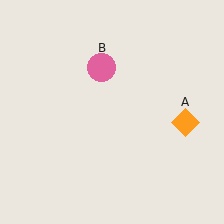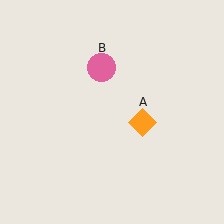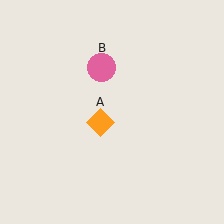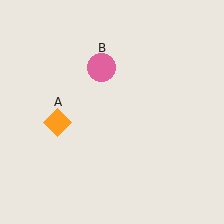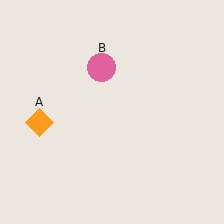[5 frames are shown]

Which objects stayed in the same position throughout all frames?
Pink circle (object B) remained stationary.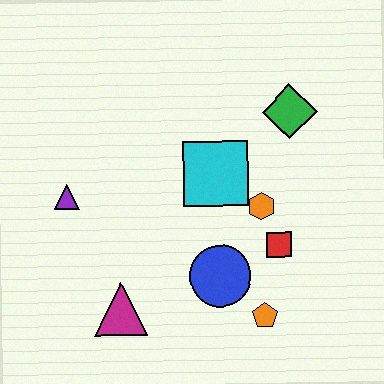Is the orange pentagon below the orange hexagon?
Yes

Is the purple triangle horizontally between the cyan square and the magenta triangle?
No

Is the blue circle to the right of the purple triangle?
Yes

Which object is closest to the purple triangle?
The magenta triangle is closest to the purple triangle.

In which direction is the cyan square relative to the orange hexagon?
The cyan square is to the left of the orange hexagon.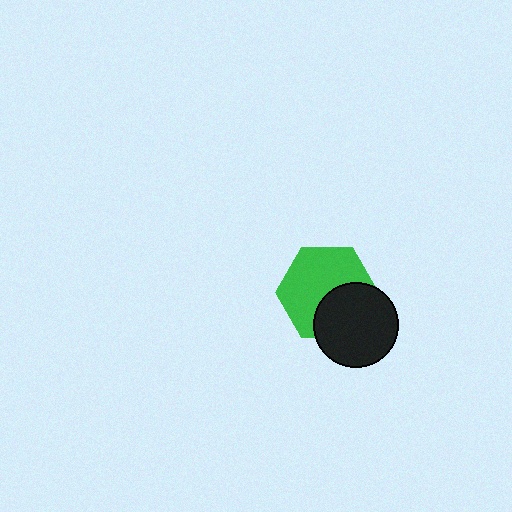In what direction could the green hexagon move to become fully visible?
The green hexagon could move toward the upper-left. That would shift it out from behind the black circle entirely.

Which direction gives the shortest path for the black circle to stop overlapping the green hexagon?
Moving toward the lower-right gives the shortest separation.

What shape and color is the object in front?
The object in front is a black circle.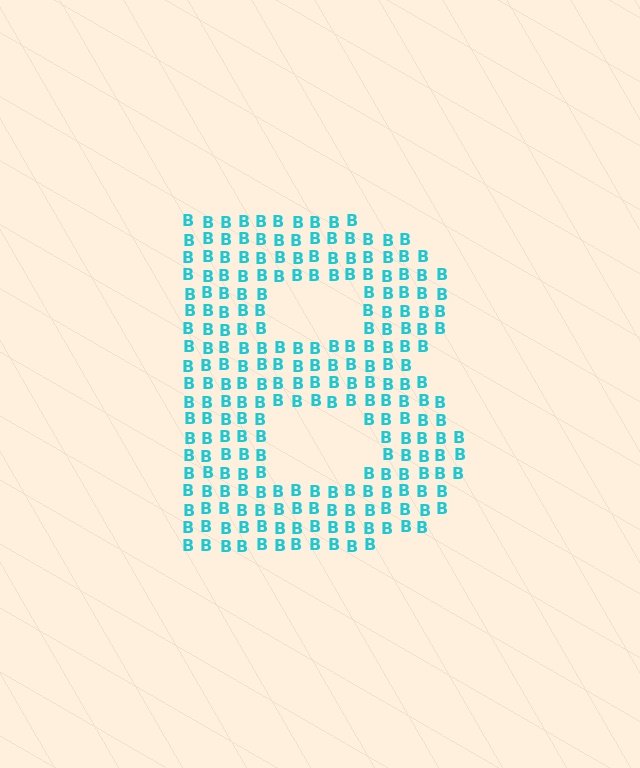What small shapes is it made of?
It is made of small letter B's.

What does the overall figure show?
The overall figure shows the letter B.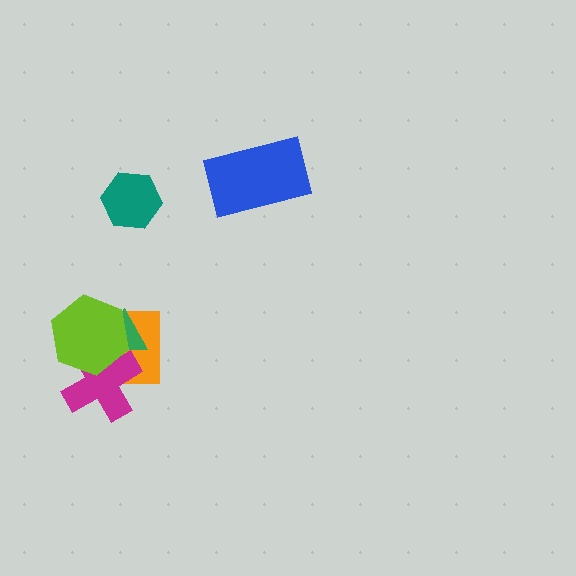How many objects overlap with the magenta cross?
3 objects overlap with the magenta cross.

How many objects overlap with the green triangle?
3 objects overlap with the green triangle.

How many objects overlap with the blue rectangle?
0 objects overlap with the blue rectangle.